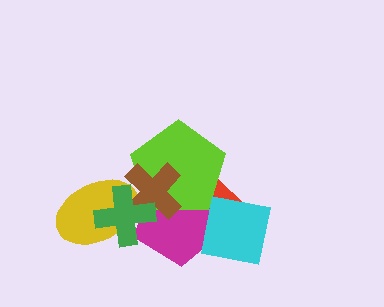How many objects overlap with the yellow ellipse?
3 objects overlap with the yellow ellipse.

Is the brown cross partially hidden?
Yes, it is partially covered by another shape.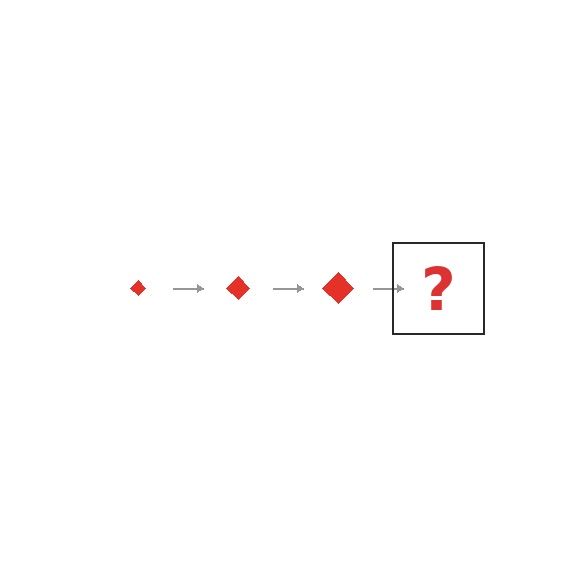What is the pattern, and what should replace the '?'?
The pattern is that the diamond gets progressively larger each step. The '?' should be a red diamond, larger than the previous one.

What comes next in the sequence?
The next element should be a red diamond, larger than the previous one.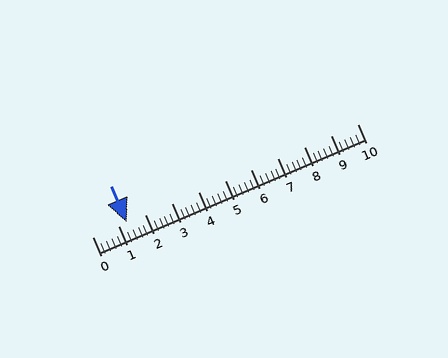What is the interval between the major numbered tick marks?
The major tick marks are spaced 1 units apart.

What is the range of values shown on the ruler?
The ruler shows values from 0 to 10.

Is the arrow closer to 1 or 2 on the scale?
The arrow is closer to 1.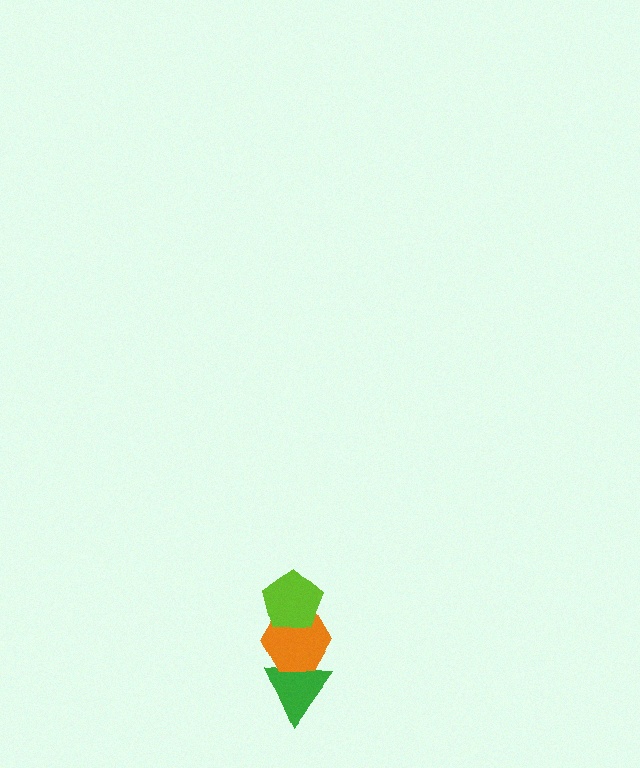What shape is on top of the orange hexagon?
The lime pentagon is on top of the orange hexagon.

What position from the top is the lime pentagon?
The lime pentagon is 1st from the top.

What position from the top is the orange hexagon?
The orange hexagon is 2nd from the top.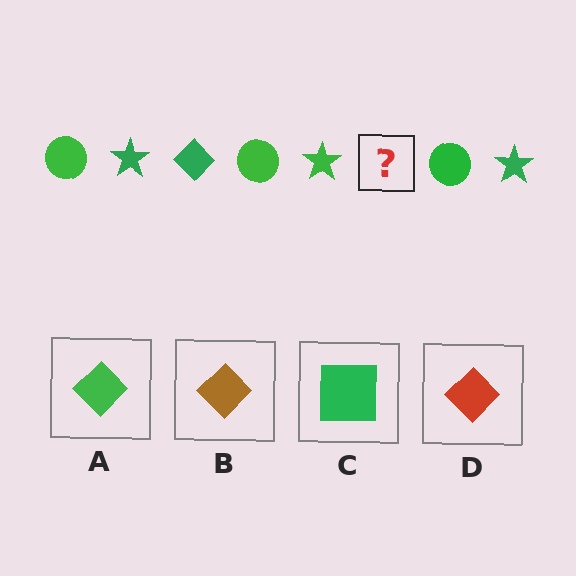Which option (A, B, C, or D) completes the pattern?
A.